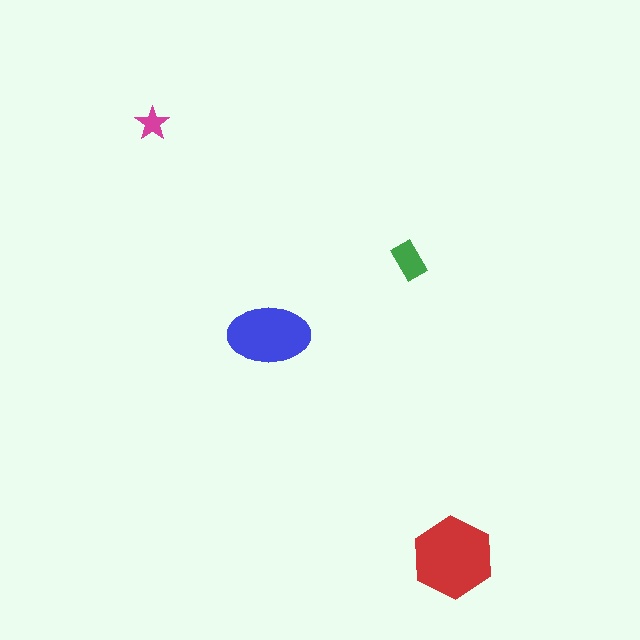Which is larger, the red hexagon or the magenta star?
The red hexagon.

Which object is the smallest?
The magenta star.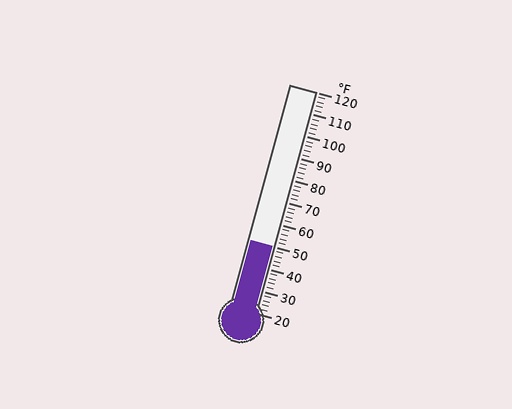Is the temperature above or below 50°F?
The temperature is at 50°F.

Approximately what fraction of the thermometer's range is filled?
The thermometer is filled to approximately 30% of its range.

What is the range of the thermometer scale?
The thermometer scale ranges from 20°F to 120°F.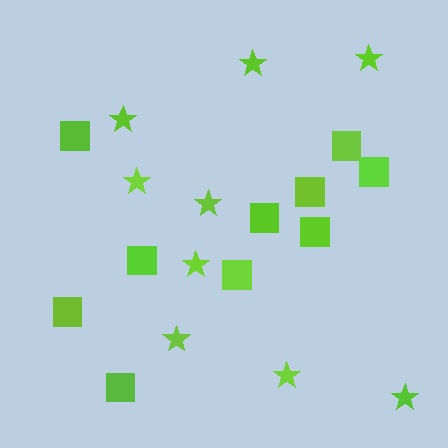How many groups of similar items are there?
There are 2 groups: one group of stars (9) and one group of squares (10).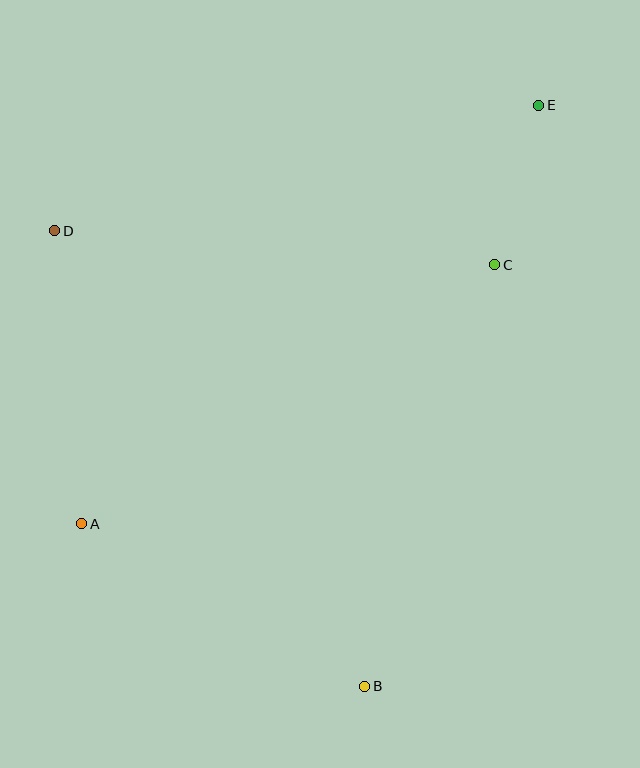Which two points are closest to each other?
Points C and E are closest to each other.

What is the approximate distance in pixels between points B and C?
The distance between B and C is approximately 441 pixels.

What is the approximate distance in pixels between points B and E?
The distance between B and E is approximately 606 pixels.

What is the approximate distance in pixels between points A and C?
The distance between A and C is approximately 487 pixels.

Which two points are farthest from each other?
Points A and E are farthest from each other.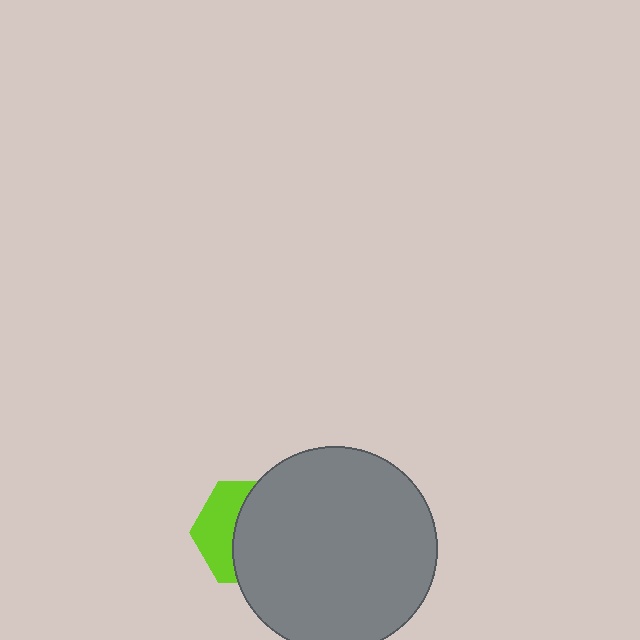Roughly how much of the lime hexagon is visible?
A small part of it is visible (roughly 39%).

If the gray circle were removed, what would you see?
You would see the complete lime hexagon.